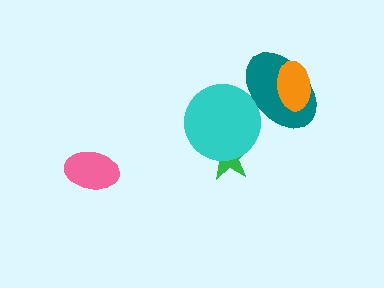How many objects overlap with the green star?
1 object overlaps with the green star.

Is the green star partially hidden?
Yes, it is partially covered by another shape.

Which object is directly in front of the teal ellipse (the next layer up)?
The orange ellipse is directly in front of the teal ellipse.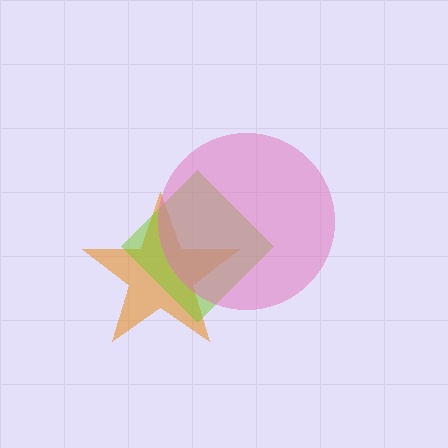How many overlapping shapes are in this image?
There are 3 overlapping shapes in the image.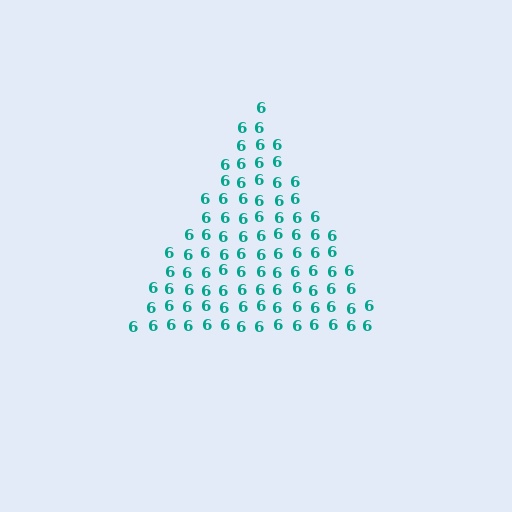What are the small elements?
The small elements are digit 6's.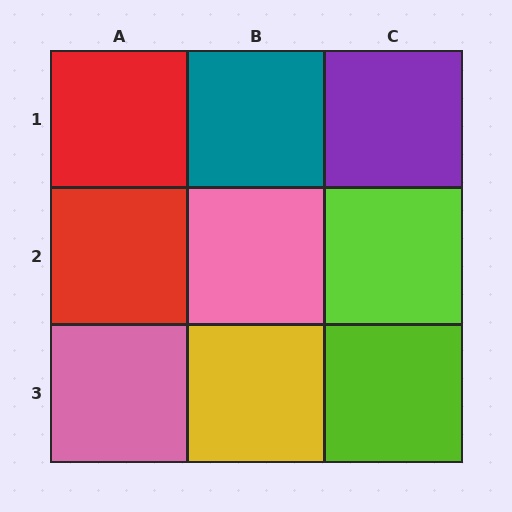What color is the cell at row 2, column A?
Red.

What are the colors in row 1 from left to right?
Red, teal, purple.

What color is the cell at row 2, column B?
Pink.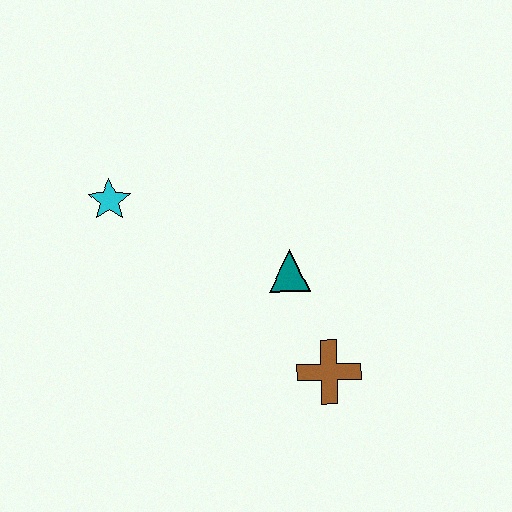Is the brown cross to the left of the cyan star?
No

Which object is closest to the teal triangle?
The brown cross is closest to the teal triangle.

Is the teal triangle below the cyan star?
Yes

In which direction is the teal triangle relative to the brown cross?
The teal triangle is above the brown cross.